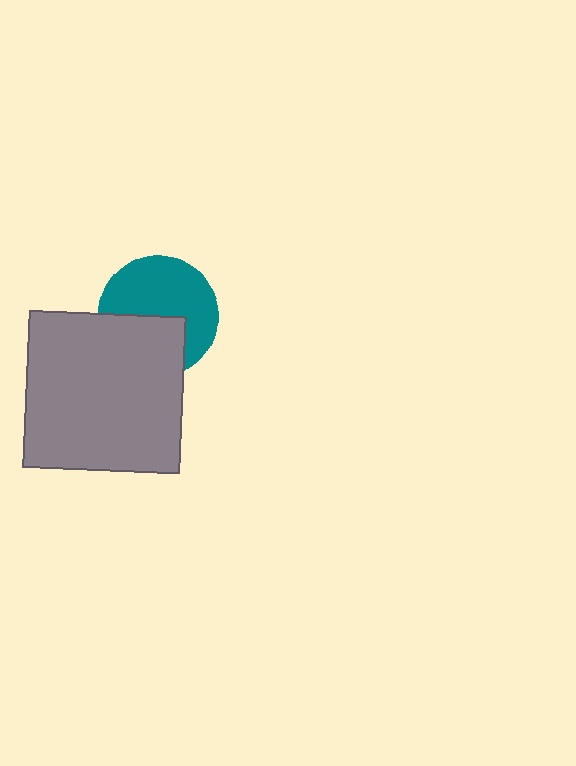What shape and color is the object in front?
The object in front is a gray square.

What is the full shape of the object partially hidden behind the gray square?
The partially hidden object is a teal circle.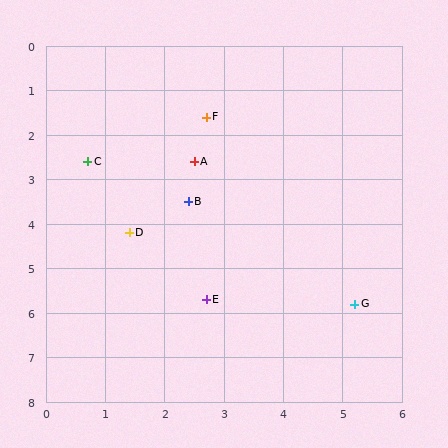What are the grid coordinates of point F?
Point F is at approximately (2.7, 1.6).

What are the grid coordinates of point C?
Point C is at approximately (0.7, 2.6).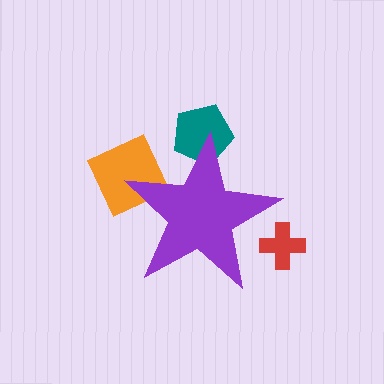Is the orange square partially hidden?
Yes, the orange square is partially hidden behind the purple star.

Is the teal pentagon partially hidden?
Yes, the teal pentagon is partially hidden behind the purple star.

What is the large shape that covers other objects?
A purple star.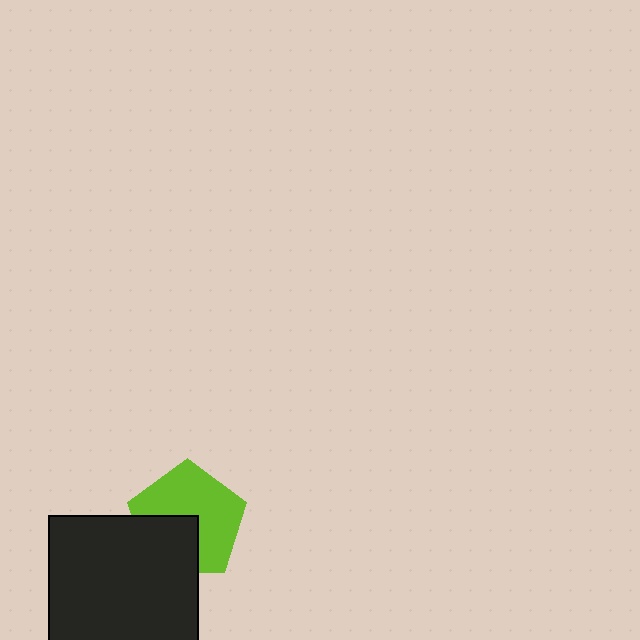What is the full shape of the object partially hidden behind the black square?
The partially hidden object is a lime pentagon.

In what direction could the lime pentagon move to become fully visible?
The lime pentagon could move toward the upper-right. That would shift it out from behind the black square entirely.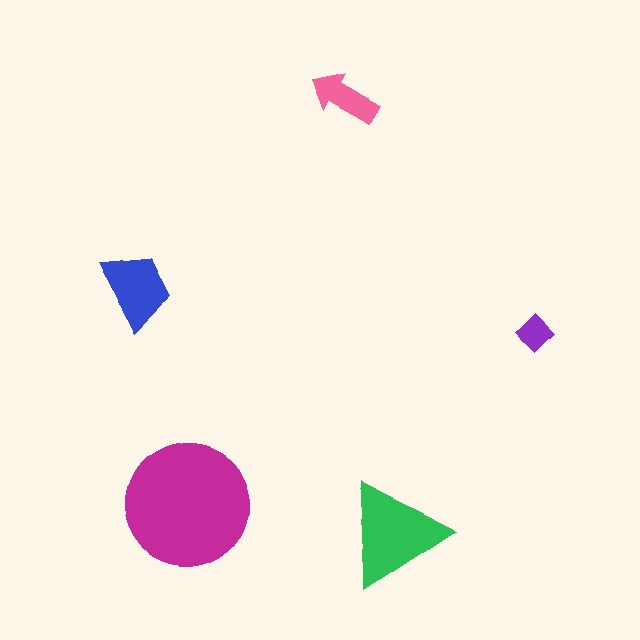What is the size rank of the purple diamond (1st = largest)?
5th.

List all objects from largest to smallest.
The magenta circle, the green triangle, the blue trapezoid, the pink arrow, the purple diamond.